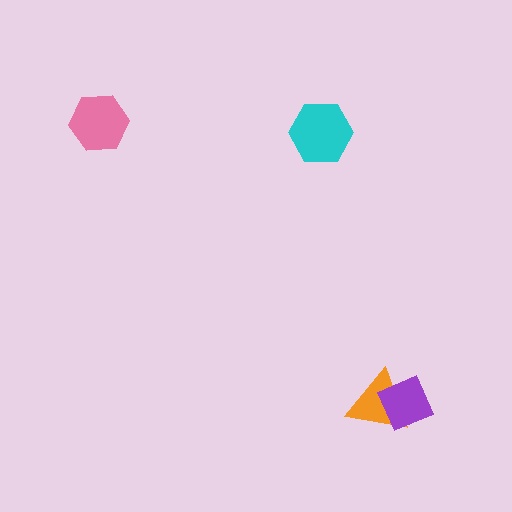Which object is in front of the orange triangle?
The purple diamond is in front of the orange triangle.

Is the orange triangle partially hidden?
Yes, it is partially covered by another shape.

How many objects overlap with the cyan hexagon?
0 objects overlap with the cyan hexagon.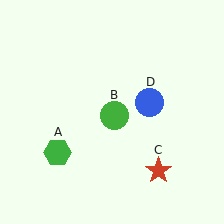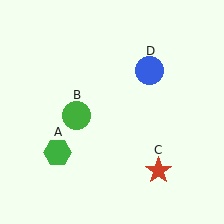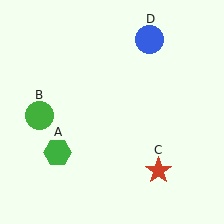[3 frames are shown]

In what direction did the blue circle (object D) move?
The blue circle (object D) moved up.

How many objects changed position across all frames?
2 objects changed position: green circle (object B), blue circle (object D).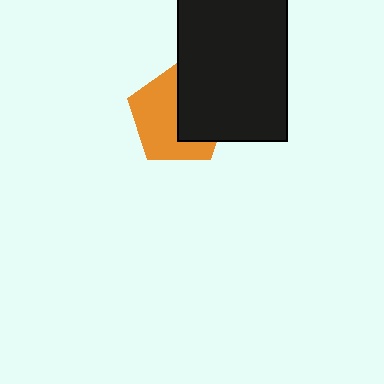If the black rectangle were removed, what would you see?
You would see the complete orange pentagon.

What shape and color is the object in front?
The object in front is a black rectangle.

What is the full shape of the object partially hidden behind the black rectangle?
The partially hidden object is an orange pentagon.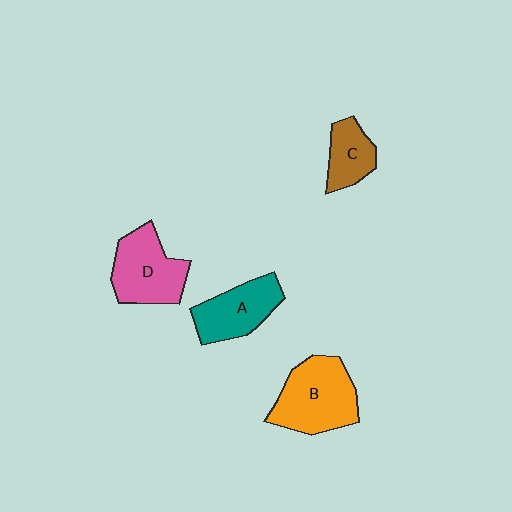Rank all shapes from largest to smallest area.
From largest to smallest: B (orange), D (pink), A (teal), C (brown).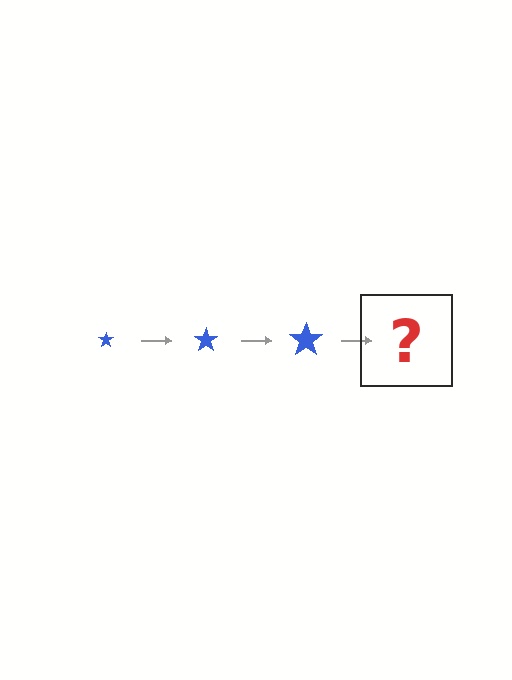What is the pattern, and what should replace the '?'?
The pattern is that the star gets progressively larger each step. The '?' should be a blue star, larger than the previous one.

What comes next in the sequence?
The next element should be a blue star, larger than the previous one.